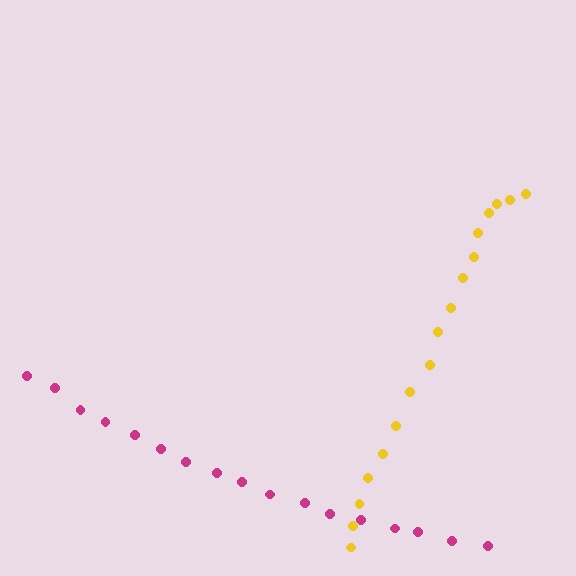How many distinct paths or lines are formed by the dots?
There are 2 distinct paths.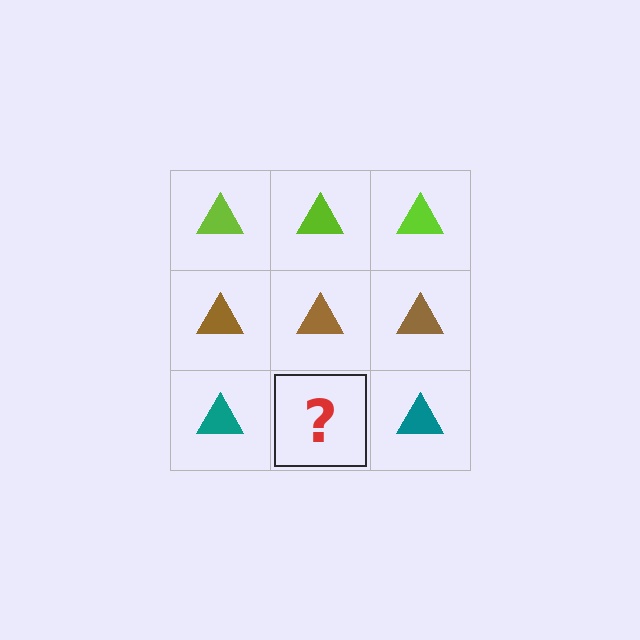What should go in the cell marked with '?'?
The missing cell should contain a teal triangle.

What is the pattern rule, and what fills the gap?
The rule is that each row has a consistent color. The gap should be filled with a teal triangle.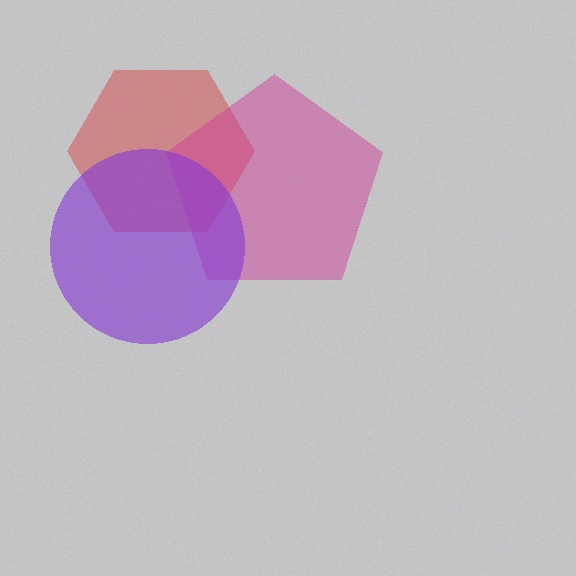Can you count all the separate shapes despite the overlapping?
Yes, there are 3 separate shapes.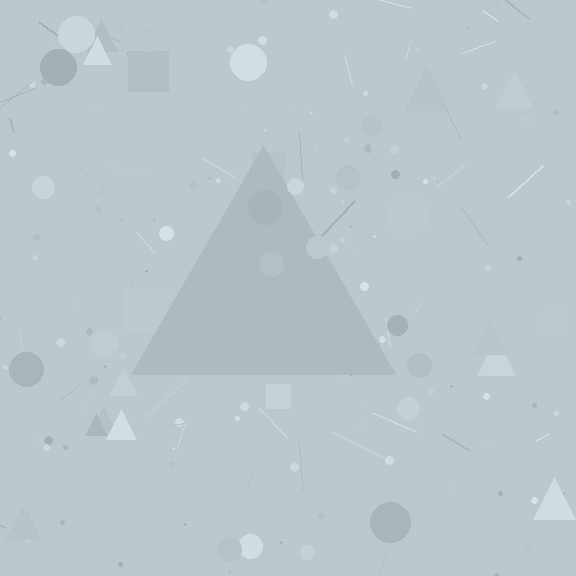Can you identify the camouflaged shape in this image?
The camouflaged shape is a triangle.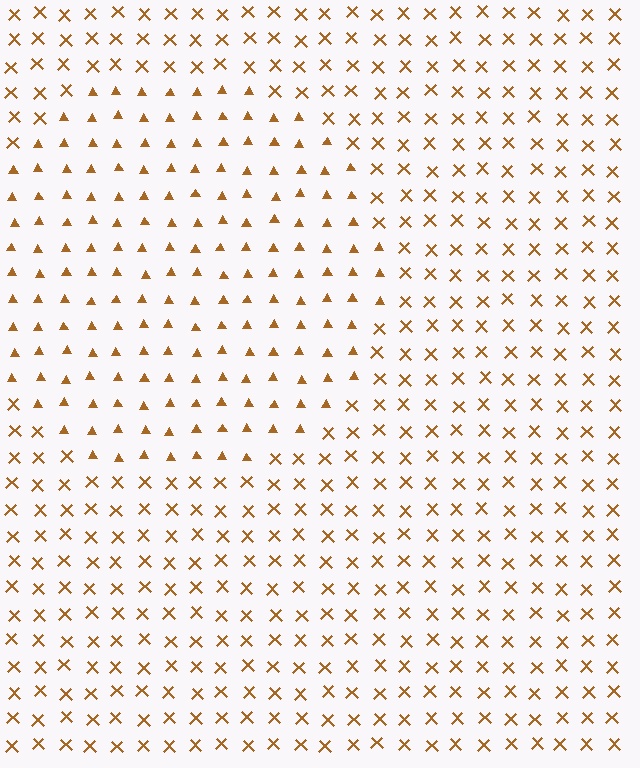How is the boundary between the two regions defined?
The boundary is defined by a change in element shape: triangles inside vs. X marks outside. All elements share the same color and spacing.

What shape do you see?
I see a circle.